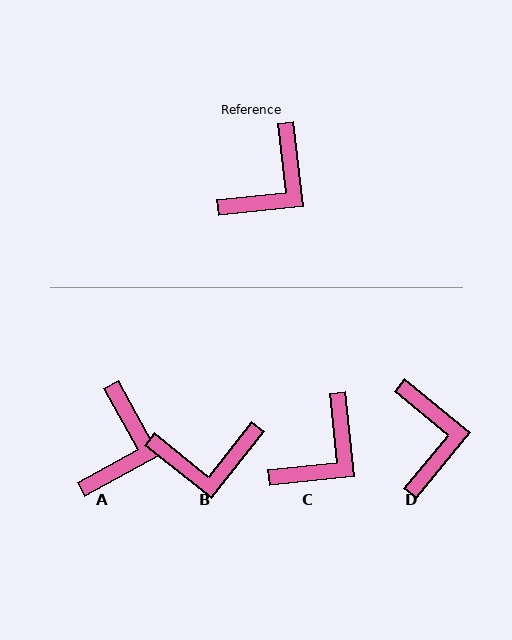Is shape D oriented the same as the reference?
No, it is off by about 45 degrees.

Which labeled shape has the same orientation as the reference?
C.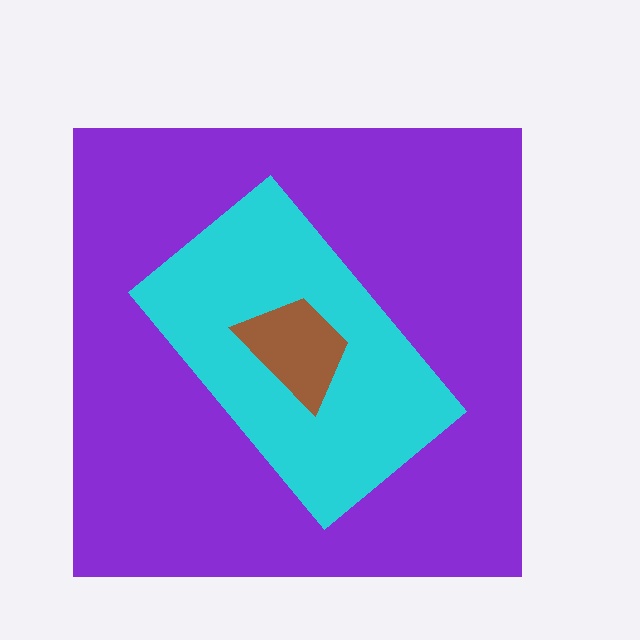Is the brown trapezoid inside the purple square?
Yes.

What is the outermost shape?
The purple square.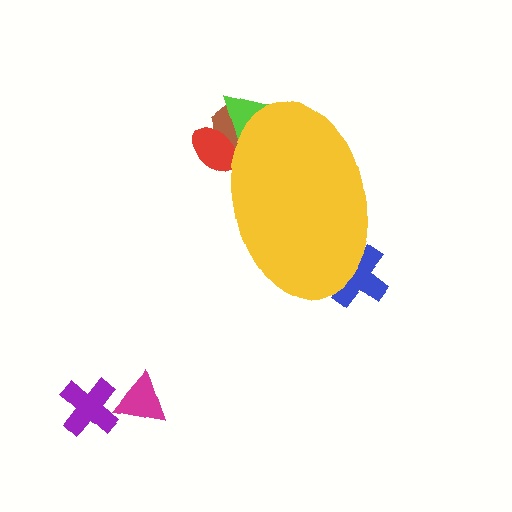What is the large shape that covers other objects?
A yellow ellipse.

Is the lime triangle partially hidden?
Yes, the lime triangle is partially hidden behind the yellow ellipse.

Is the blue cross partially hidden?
Yes, the blue cross is partially hidden behind the yellow ellipse.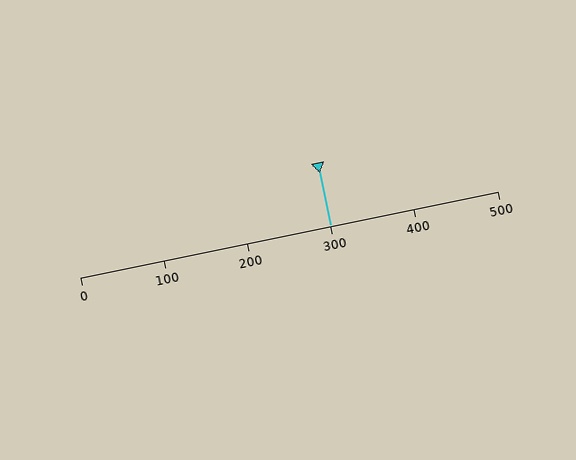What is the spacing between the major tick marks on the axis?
The major ticks are spaced 100 apart.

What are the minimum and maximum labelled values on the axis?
The axis runs from 0 to 500.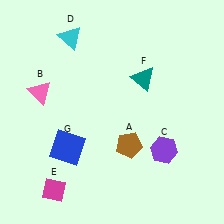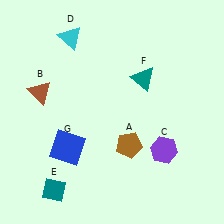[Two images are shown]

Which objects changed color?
B changed from pink to brown. E changed from magenta to teal.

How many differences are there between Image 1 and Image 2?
There are 2 differences between the two images.